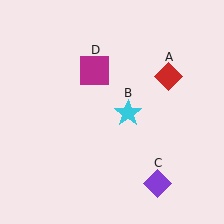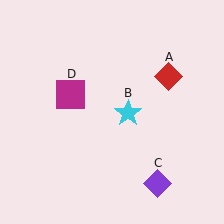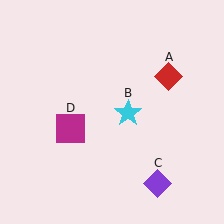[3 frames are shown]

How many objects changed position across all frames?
1 object changed position: magenta square (object D).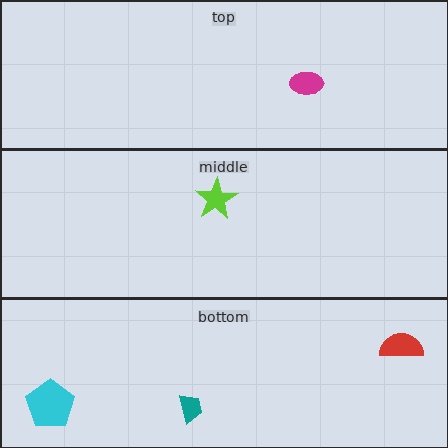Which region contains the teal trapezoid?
The bottom region.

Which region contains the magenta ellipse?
The top region.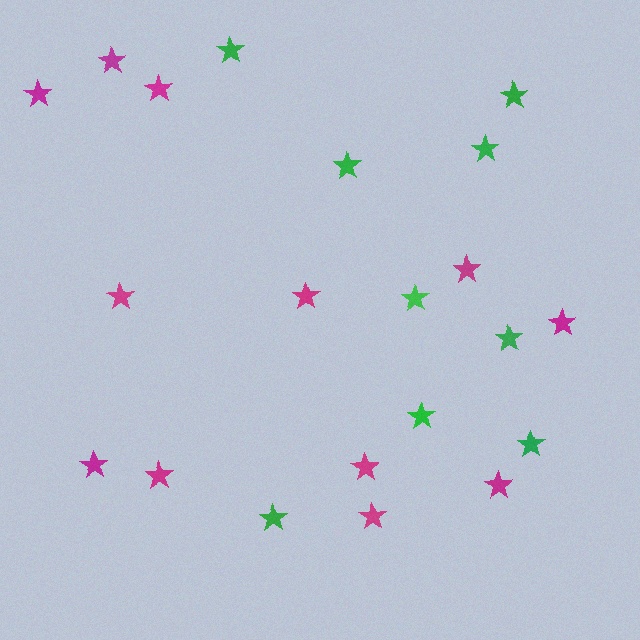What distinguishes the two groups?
There are 2 groups: one group of green stars (9) and one group of magenta stars (12).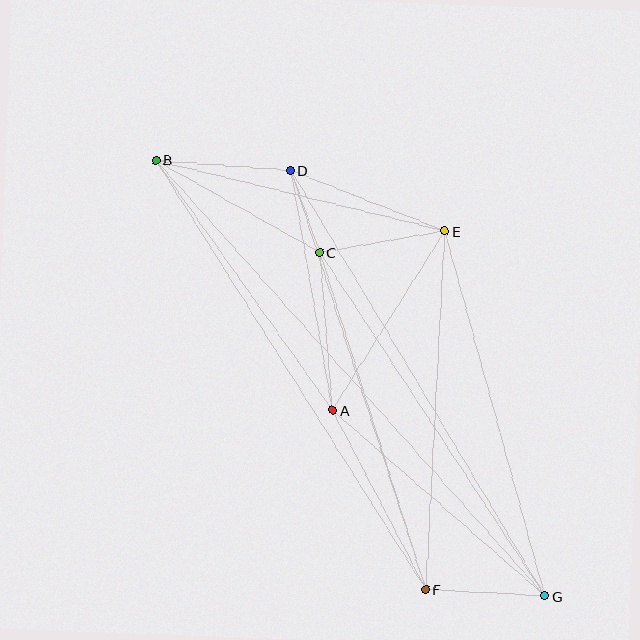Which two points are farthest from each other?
Points B and G are farthest from each other.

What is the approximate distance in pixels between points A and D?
The distance between A and D is approximately 243 pixels.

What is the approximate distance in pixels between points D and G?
The distance between D and G is approximately 496 pixels.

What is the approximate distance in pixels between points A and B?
The distance between A and B is approximately 306 pixels.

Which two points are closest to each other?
Points C and D are closest to each other.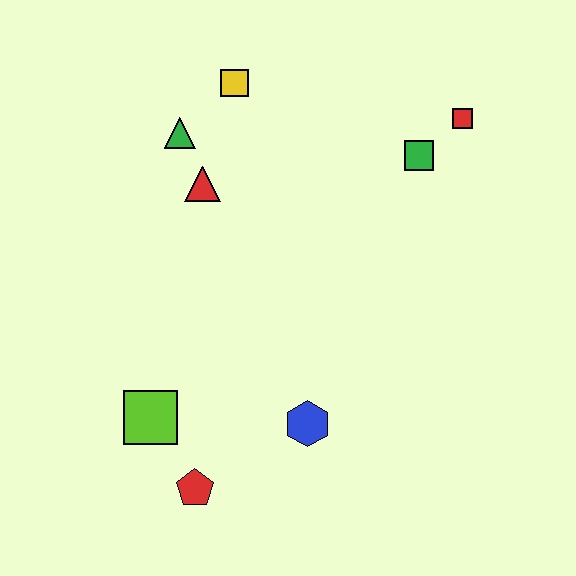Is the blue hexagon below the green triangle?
Yes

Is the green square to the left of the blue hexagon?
No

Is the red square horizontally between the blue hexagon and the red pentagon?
No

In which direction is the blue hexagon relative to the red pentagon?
The blue hexagon is to the right of the red pentagon.